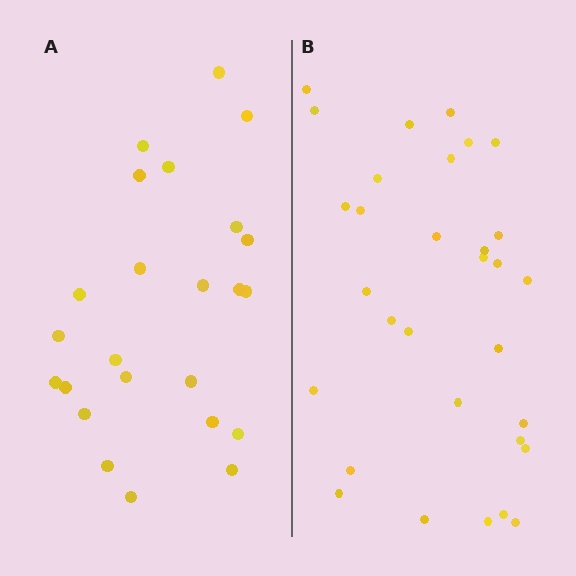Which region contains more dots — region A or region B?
Region B (the right region) has more dots.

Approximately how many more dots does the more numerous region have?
Region B has roughly 8 or so more dots than region A.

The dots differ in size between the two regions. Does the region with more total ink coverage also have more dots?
No. Region A has more total ink coverage because its dots are larger, but region B actually contains more individual dots. Total area can be misleading — the number of items is what matters here.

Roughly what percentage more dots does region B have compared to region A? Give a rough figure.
About 30% more.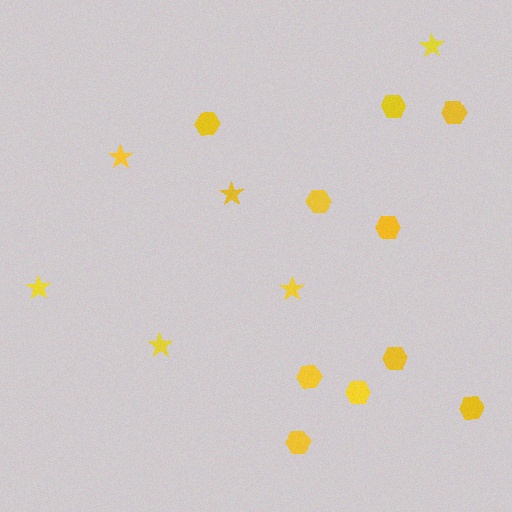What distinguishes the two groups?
There are 2 groups: one group of stars (6) and one group of hexagons (10).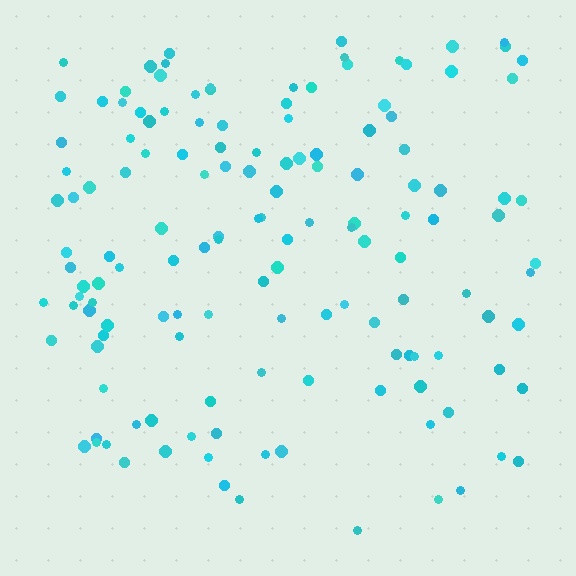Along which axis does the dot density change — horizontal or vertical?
Vertical.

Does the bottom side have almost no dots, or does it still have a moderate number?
Still a moderate number, just noticeably fewer than the top.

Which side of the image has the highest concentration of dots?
The top.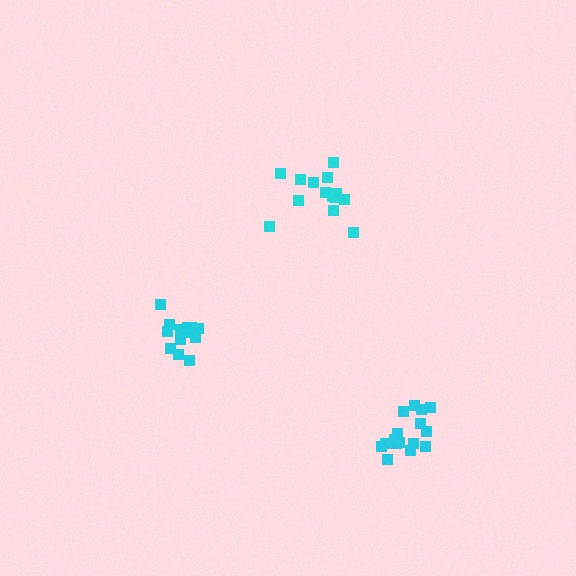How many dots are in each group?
Group 1: 16 dots, Group 2: 14 dots, Group 3: 14 dots (44 total).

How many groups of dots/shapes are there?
There are 3 groups.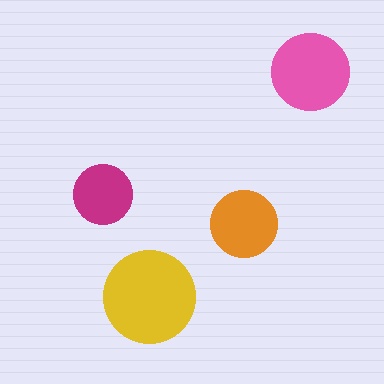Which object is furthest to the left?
The magenta circle is leftmost.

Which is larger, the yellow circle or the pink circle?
The yellow one.